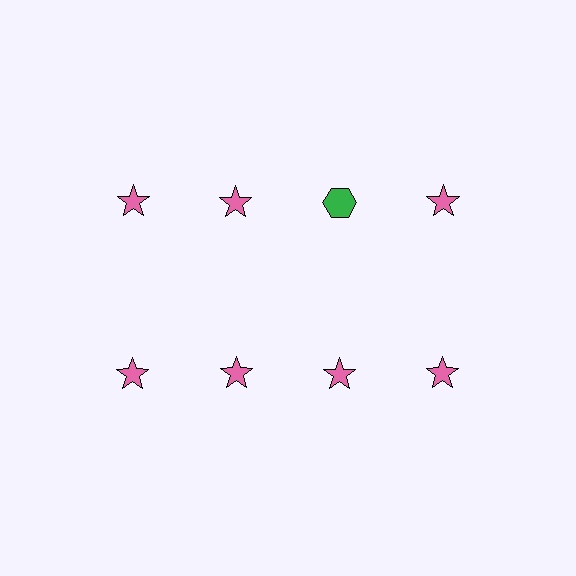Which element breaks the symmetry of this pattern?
The green hexagon in the top row, center column breaks the symmetry. All other shapes are pink stars.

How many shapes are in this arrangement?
There are 8 shapes arranged in a grid pattern.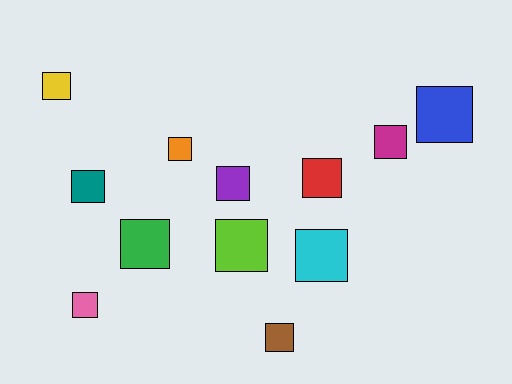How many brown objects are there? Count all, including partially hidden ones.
There is 1 brown object.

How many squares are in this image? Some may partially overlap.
There are 12 squares.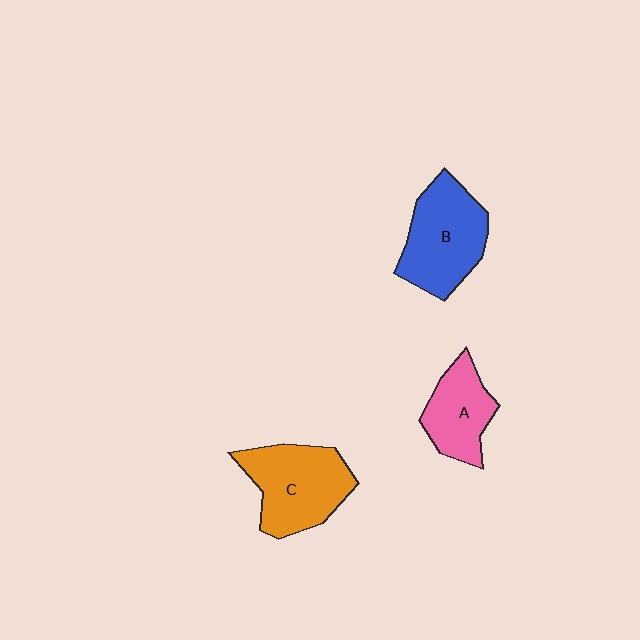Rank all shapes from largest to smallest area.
From largest to smallest: C (orange), B (blue), A (pink).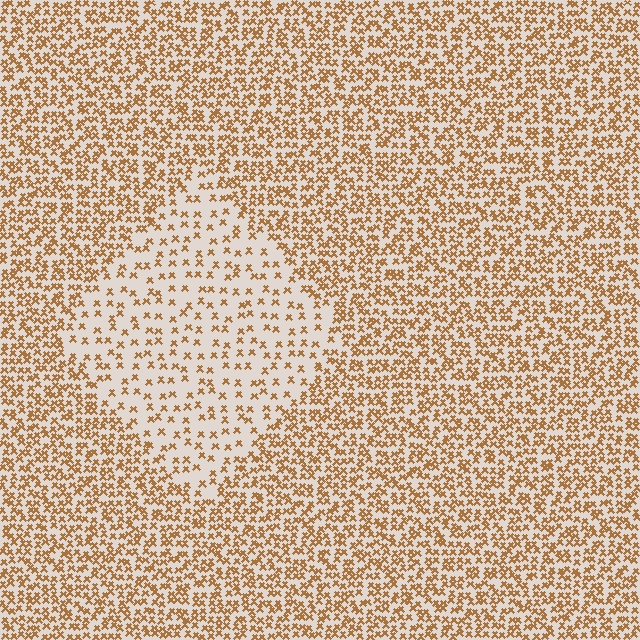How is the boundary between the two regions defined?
The boundary is defined by a change in element density (approximately 2.4x ratio). All elements are the same color, size, and shape.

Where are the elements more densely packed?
The elements are more densely packed outside the diamond boundary.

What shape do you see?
I see a diamond.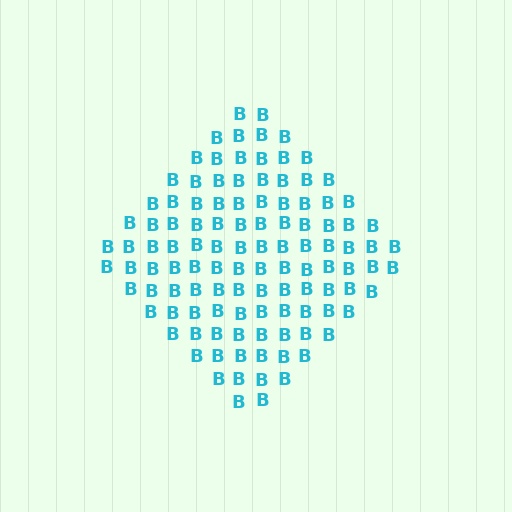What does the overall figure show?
The overall figure shows a diamond.